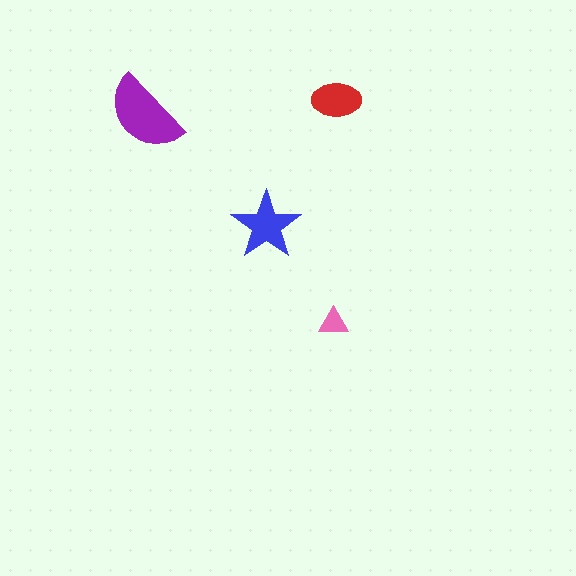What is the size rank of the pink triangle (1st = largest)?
4th.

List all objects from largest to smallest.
The purple semicircle, the blue star, the red ellipse, the pink triangle.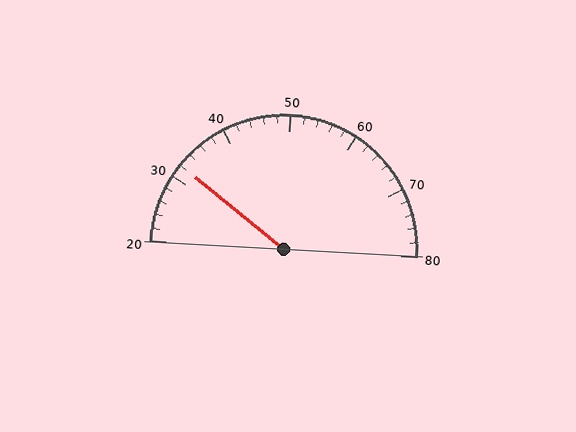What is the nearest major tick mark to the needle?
The nearest major tick mark is 30.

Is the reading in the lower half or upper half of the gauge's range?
The reading is in the lower half of the range (20 to 80).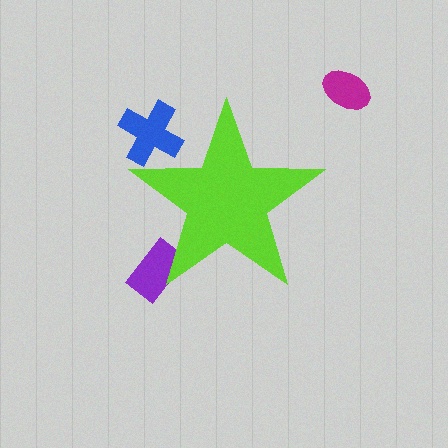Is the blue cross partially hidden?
Yes, the blue cross is partially hidden behind the lime star.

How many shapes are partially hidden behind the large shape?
2 shapes are partially hidden.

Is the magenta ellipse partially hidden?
No, the magenta ellipse is fully visible.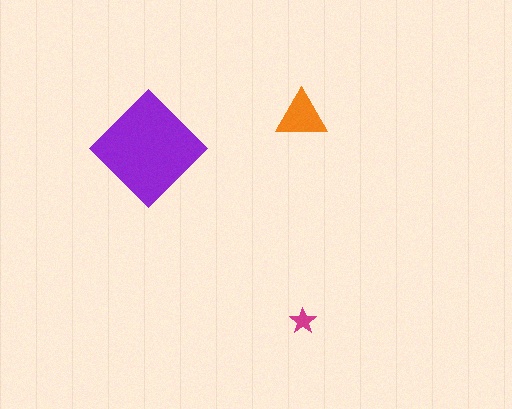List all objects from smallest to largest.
The magenta star, the orange triangle, the purple diamond.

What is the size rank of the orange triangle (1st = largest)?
2nd.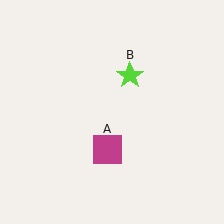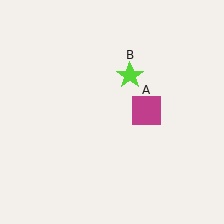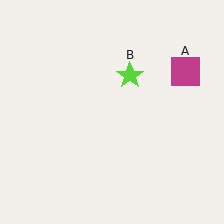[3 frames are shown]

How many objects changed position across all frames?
1 object changed position: magenta square (object A).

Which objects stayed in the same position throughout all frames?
Lime star (object B) remained stationary.